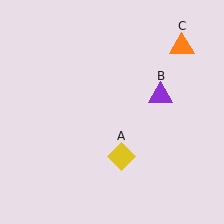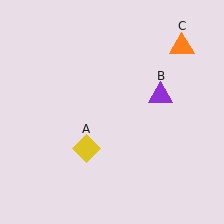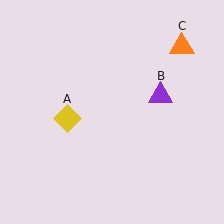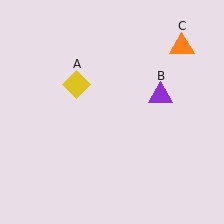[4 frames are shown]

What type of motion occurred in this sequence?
The yellow diamond (object A) rotated clockwise around the center of the scene.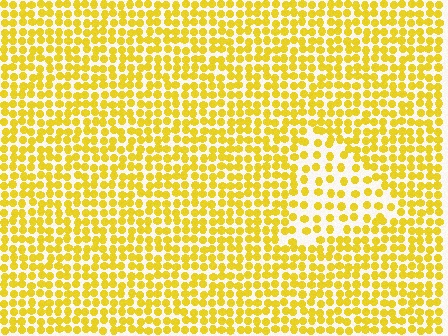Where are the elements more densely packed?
The elements are more densely packed outside the triangle boundary.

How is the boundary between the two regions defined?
The boundary is defined by a change in element density (approximately 1.9x ratio). All elements are the same color, size, and shape.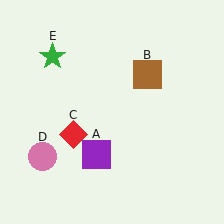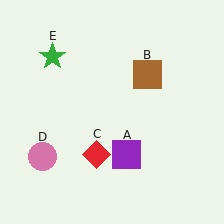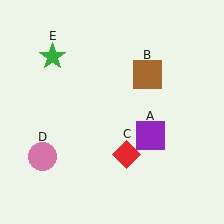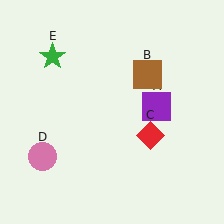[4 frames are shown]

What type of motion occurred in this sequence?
The purple square (object A), red diamond (object C) rotated counterclockwise around the center of the scene.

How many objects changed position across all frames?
2 objects changed position: purple square (object A), red diamond (object C).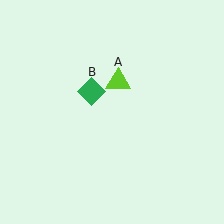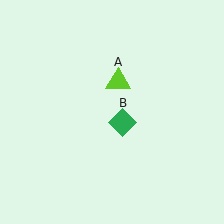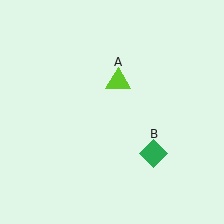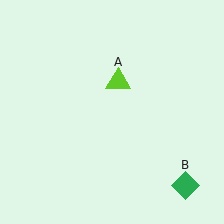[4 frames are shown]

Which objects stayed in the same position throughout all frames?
Lime triangle (object A) remained stationary.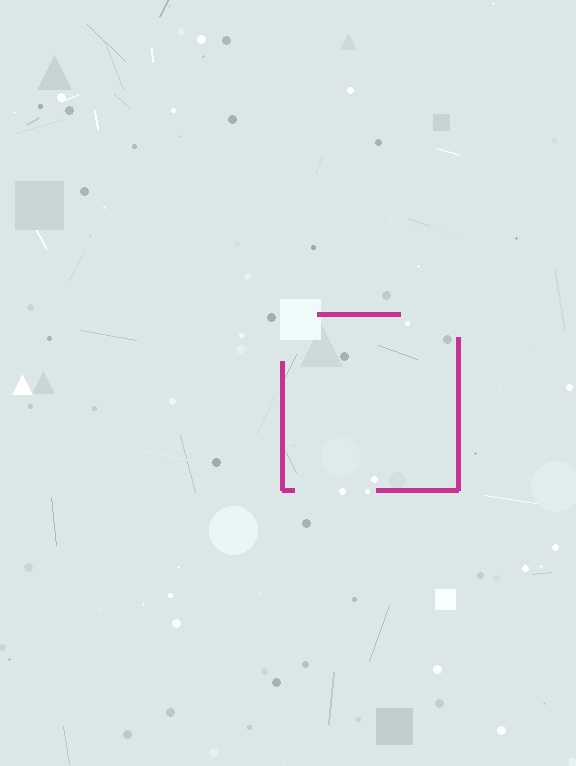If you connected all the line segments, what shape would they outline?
They would outline a square.